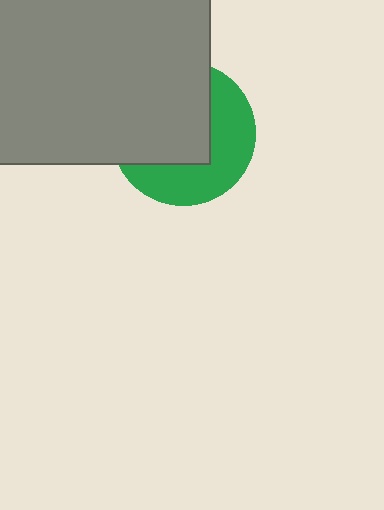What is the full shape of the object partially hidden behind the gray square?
The partially hidden object is a green circle.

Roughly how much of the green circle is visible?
A small part of it is visible (roughly 44%).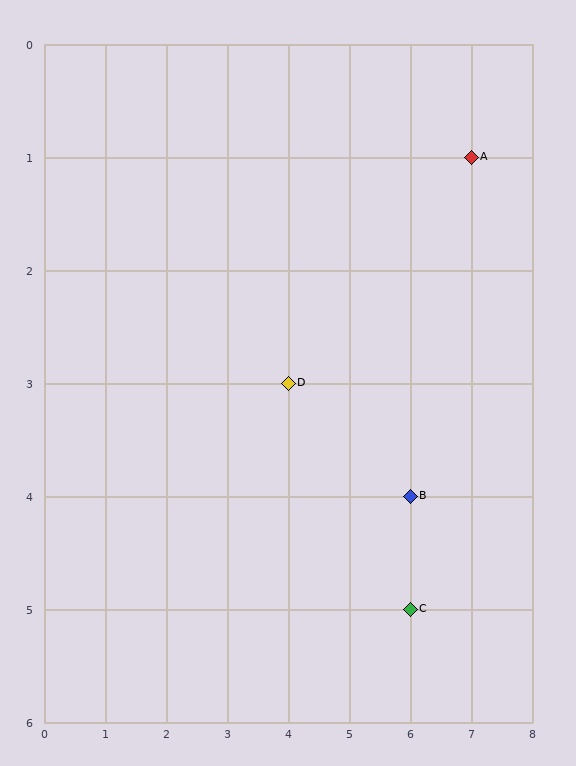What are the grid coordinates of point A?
Point A is at grid coordinates (7, 1).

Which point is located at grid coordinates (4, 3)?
Point D is at (4, 3).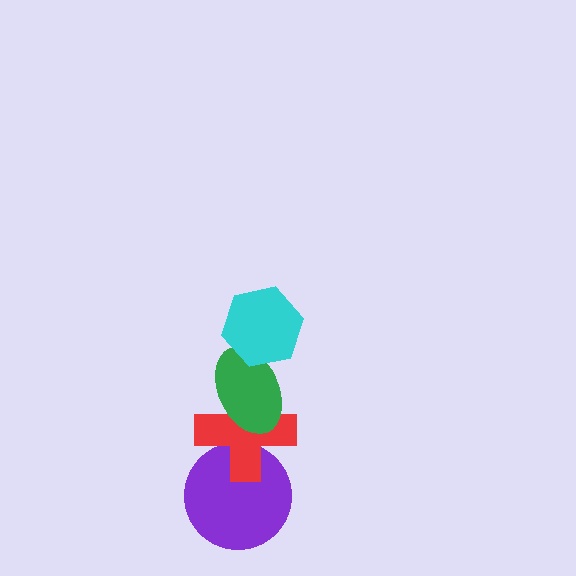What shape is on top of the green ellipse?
The cyan hexagon is on top of the green ellipse.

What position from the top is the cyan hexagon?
The cyan hexagon is 1st from the top.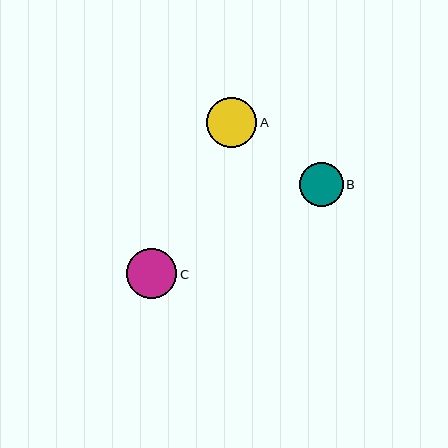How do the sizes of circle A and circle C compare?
Circle A and circle C are approximately the same size.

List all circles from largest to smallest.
From largest to smallest: A, C, B.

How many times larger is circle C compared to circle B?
Circle C is approximately 1.1 times the size of circle B.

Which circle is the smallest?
Circle B is the smallest with a size of approximately 44 pixels.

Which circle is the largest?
Circle A is the largest with a size of approximately 50 pixels.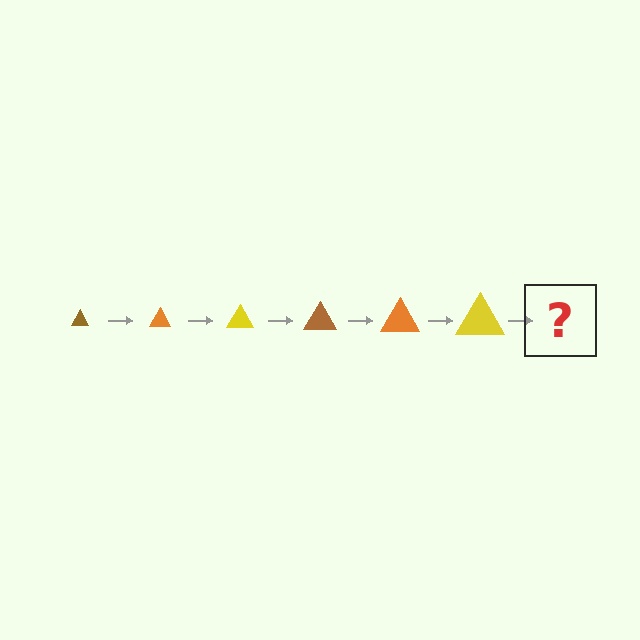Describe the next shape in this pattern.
It should be a brown triangle, larger than the previous one.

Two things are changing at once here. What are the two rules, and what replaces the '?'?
The two rules are that the triangle grows larger each step and the color cycles through brown, orange, and yellow. The '?' should be a brown triangle, larger than the previous one.